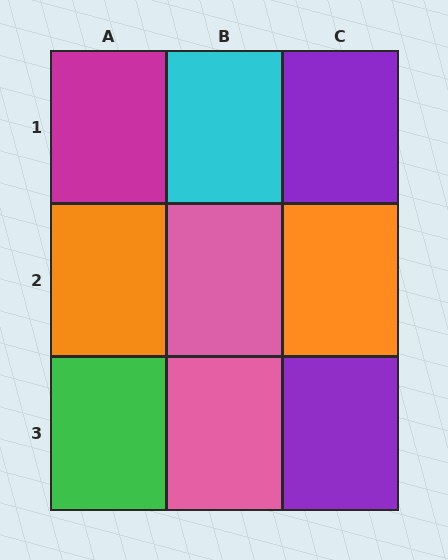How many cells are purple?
2 cells are purple.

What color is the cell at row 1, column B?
Cyan.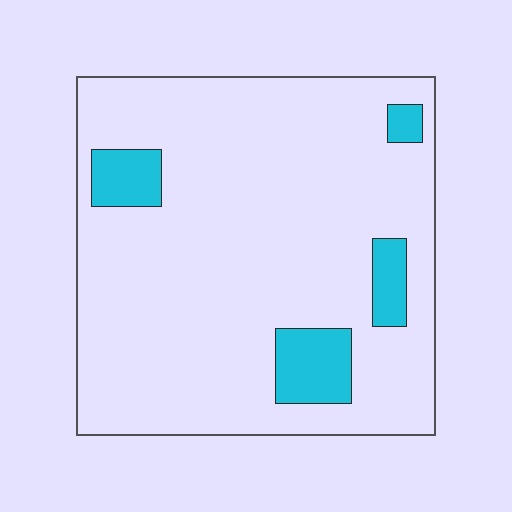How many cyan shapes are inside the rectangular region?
4.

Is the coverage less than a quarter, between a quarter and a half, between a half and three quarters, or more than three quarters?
Less than a quarter.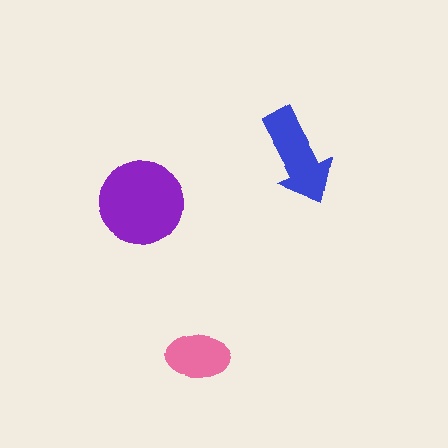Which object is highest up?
The blue arrow is topmost.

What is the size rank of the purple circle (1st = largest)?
1st.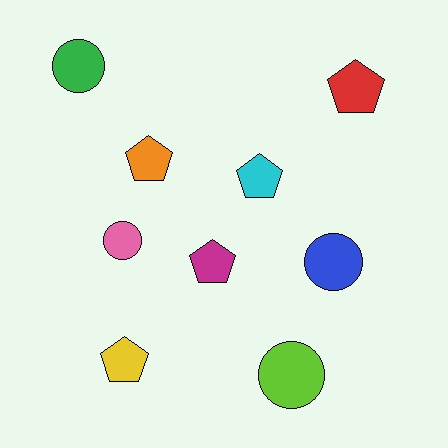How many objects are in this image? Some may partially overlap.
There are 9 objects.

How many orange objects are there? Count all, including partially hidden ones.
There is 1 orange object.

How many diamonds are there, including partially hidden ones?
There are no diamonds.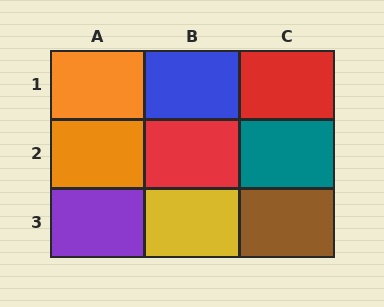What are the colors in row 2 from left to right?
Orange, red, teal.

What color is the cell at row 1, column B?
Blue.